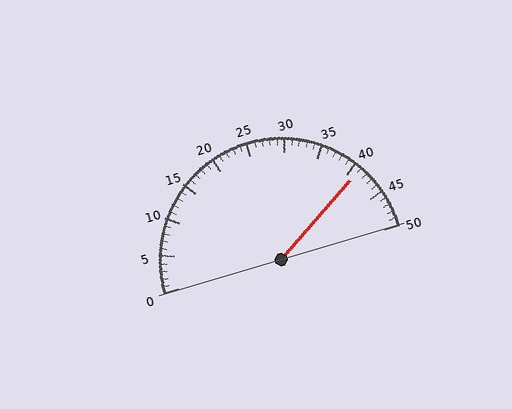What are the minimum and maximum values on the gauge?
The gauge ranges from 0 to 50.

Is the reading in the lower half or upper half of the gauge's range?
The reading is in the upper half of the range (0 to 50).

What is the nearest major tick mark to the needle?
The nearest major tick mark is 40.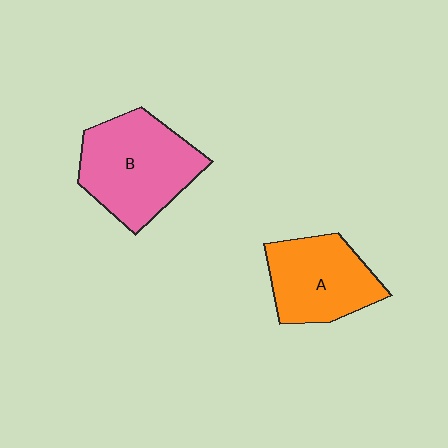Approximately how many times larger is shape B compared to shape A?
Approximately 1.3 times.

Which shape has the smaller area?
Shape A (orange).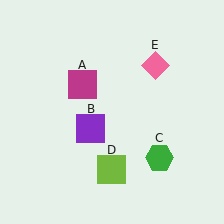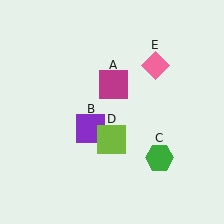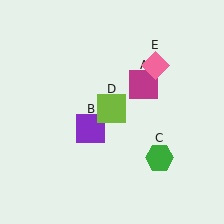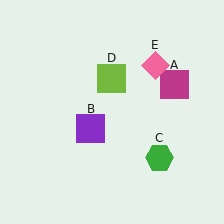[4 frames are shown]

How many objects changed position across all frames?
2 objects changed position: magenta square (object A), lime square (object D).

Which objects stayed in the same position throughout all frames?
Purple square (object B) and green hexagon (object C) and pink diamond (object E) remained stationary.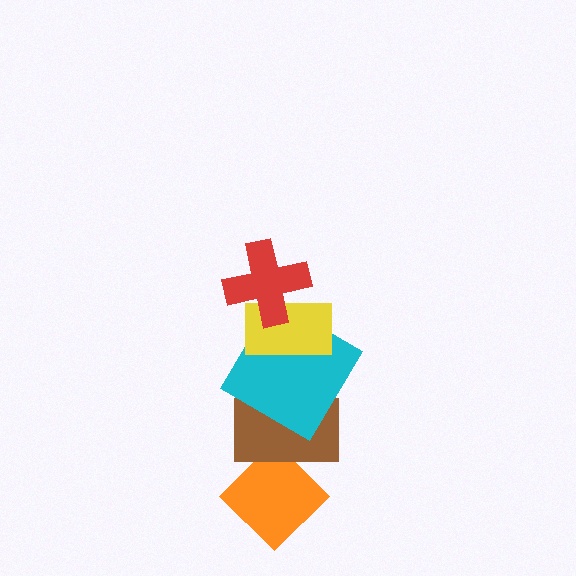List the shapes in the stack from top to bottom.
From top to bottom: the red cross, the yellow rectangle, the cyan diamond, the brown rectangle, the orange diamond.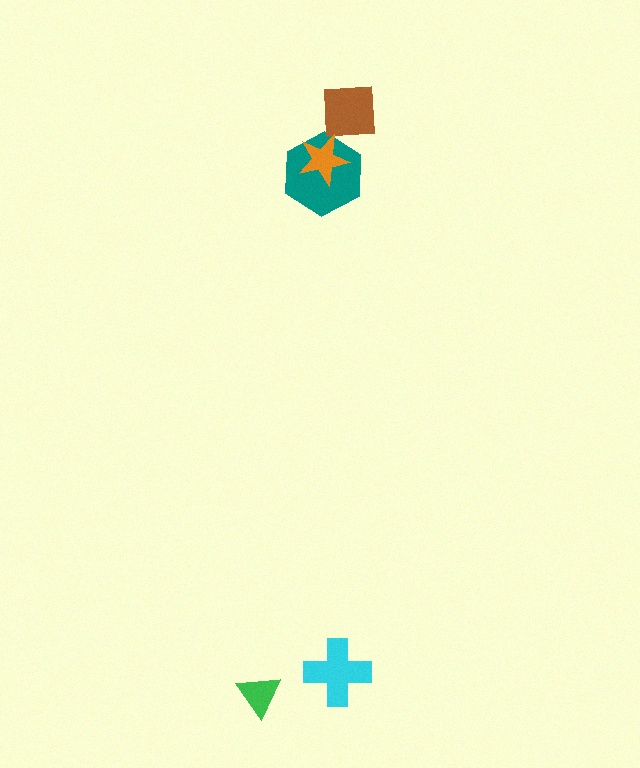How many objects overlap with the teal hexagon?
2 objects overlap with the teal hexagon.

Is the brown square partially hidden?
Yes, it is partially covered by another shape.